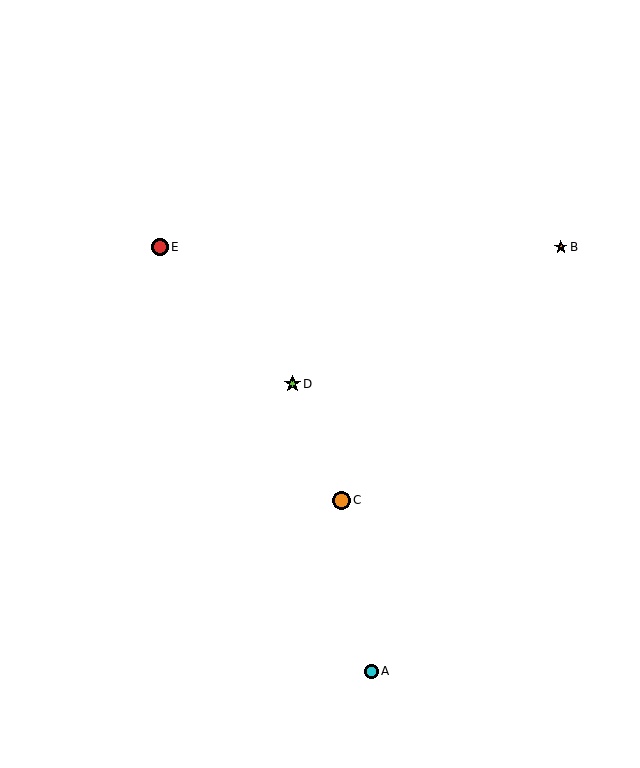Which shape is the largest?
The orange circle (labeled C) is the largest.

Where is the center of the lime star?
The center of the lime star is at (292, 384).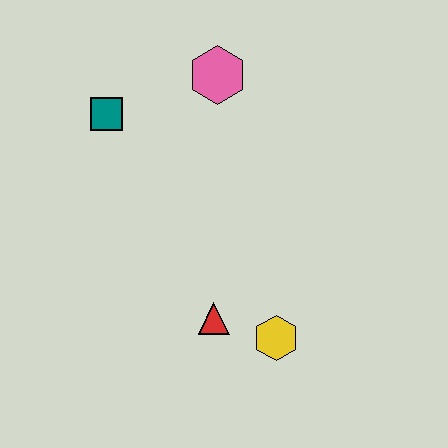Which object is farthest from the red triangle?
The pink hexagon is farthest from the red triangle.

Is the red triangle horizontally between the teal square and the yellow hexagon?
Yes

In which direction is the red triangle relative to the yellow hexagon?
The red triangle is to the left of the yellow hexagon.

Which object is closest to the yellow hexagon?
The red triangle is closest to the yellow hexagon.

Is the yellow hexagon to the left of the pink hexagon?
No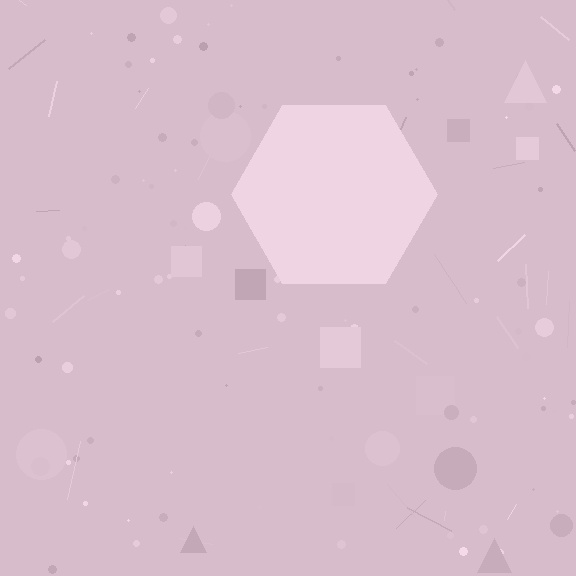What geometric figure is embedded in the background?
A hexagon is embedded in the background.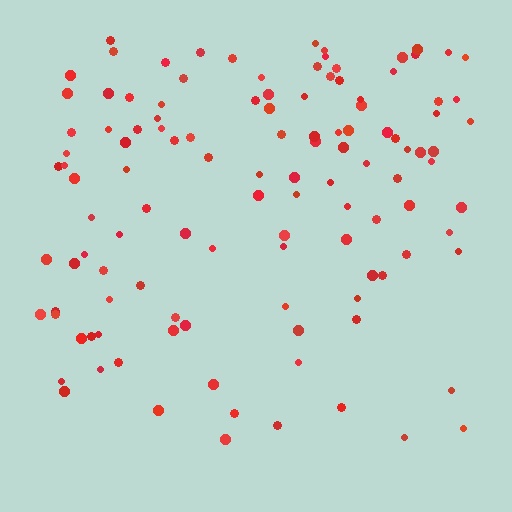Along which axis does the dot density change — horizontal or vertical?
Vertical.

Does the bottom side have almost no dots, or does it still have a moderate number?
Still a moderate number, just noticeably fewer than the top.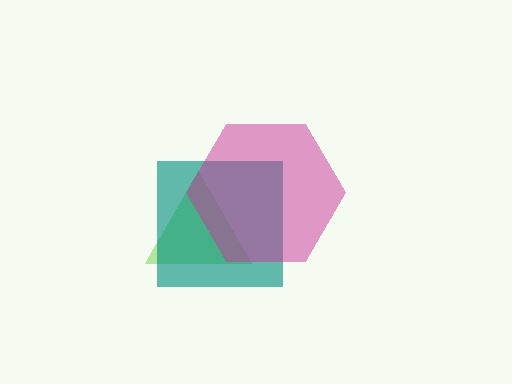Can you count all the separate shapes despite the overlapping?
Yes, there are 3 separate shapes.